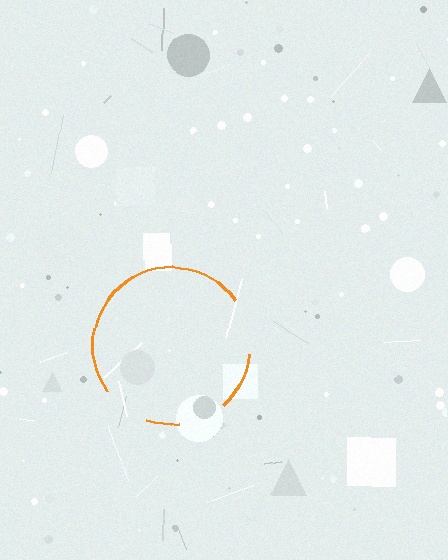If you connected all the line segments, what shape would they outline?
They would outline a circle.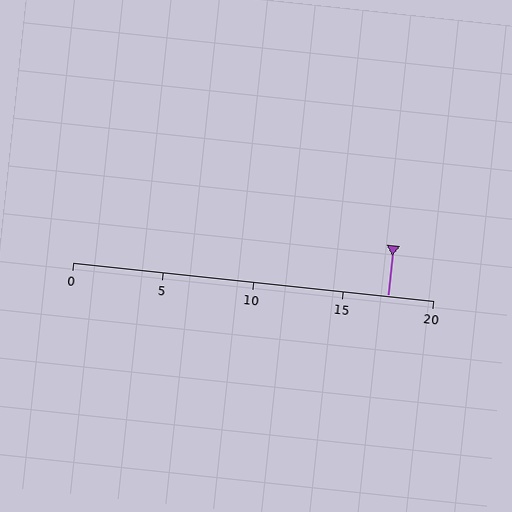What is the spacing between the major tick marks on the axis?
The major ticks are spaced 5 apart.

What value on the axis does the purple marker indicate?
The marker indicates approximately 17.5.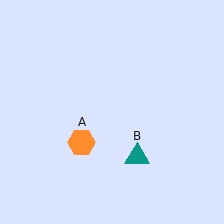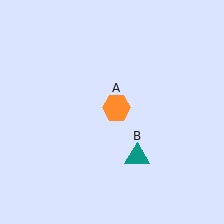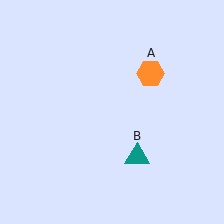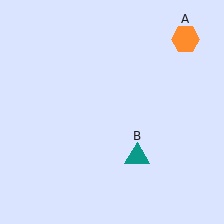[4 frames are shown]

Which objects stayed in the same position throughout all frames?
Teal triangle (object B) remained stationary.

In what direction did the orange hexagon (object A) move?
The orange hexagon (object A) moved up and to the right.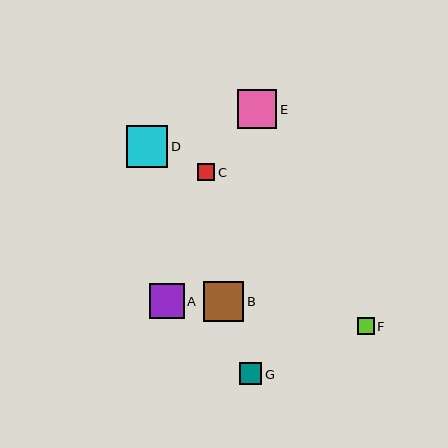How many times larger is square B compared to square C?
Square B is approximately 2.3 times the size of square C.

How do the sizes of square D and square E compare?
Square D and square E are approximately the same size.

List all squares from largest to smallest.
From largest to smallest: D, B, E, A, G, C, F.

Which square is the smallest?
Square F is the smallest with a size of approximately 17 pixels.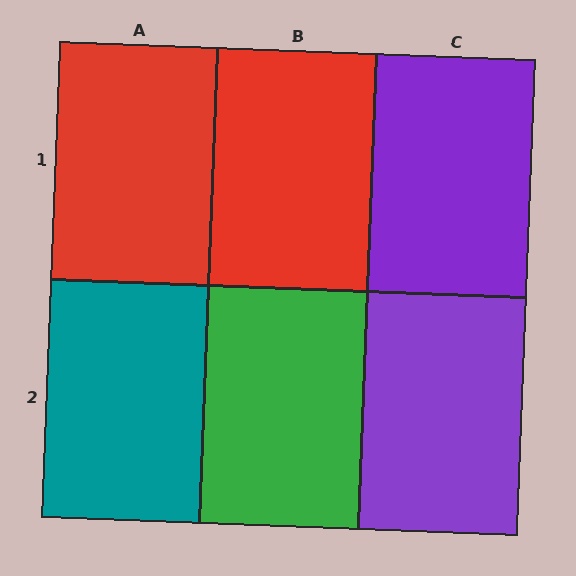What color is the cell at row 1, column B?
Red.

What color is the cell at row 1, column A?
Red.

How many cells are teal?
1 cell is teal.